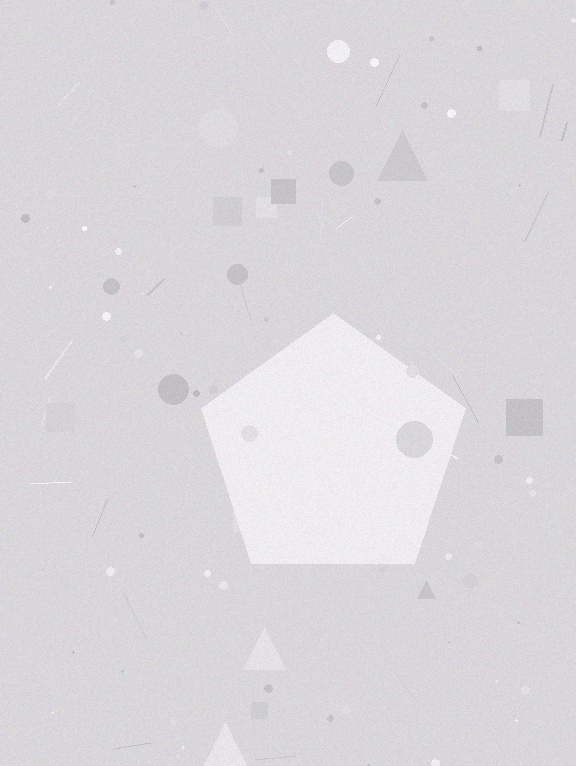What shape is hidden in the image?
A pentagon is hidden in the image.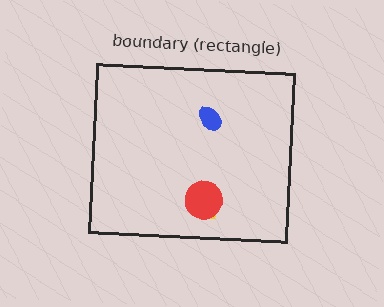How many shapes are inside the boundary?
3 inside, 0 outside.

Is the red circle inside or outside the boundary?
Inside.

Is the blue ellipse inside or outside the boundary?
Inside.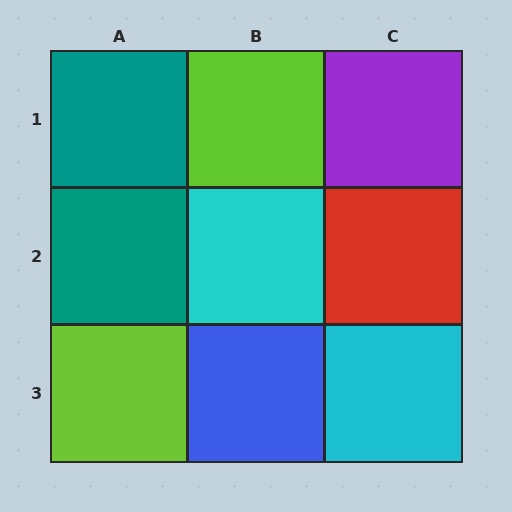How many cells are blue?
1 cell is blue.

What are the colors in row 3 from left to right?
Lime, blue, cyan.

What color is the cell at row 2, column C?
Red.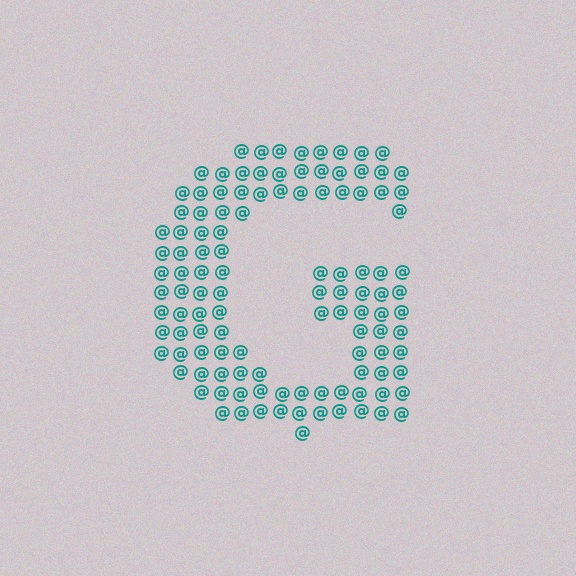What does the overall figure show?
The overall figure shows the letter G.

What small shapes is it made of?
It is made of small at signs.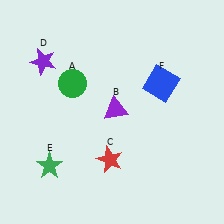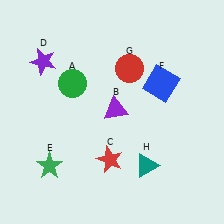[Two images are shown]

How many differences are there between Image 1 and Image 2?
There are 2 differences between the two images.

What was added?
A red circle (G), a teal triangle (H) were added in Image 2.